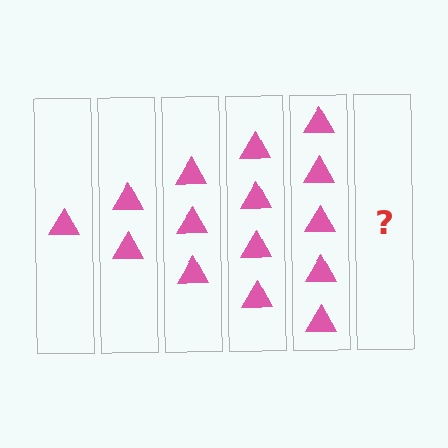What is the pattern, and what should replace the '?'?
The pattern is that each step adds one more triangle. The '?' should be 6 triangles.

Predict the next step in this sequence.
The next step is 6 triangles.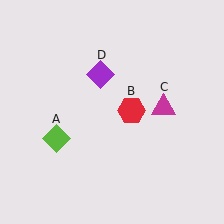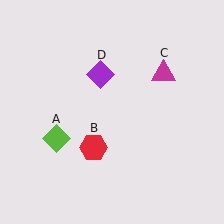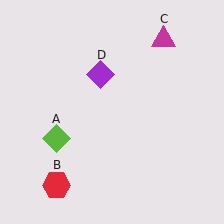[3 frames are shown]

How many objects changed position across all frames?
2 objects changed position: red hexagon (object B), magenta triangle (object C).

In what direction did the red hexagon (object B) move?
The red hexagon (object B) moved down and to the left.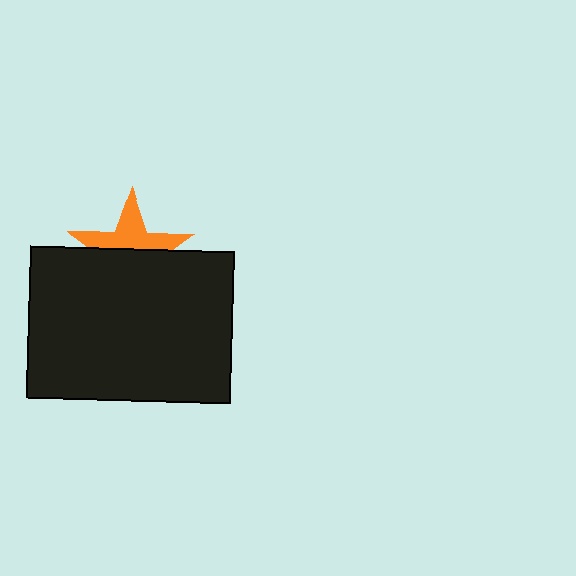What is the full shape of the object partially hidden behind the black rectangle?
The partially hidden object is an orange star.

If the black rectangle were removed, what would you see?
You would see the complete orange star.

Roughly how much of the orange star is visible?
About half of it is visible (roughly 47%).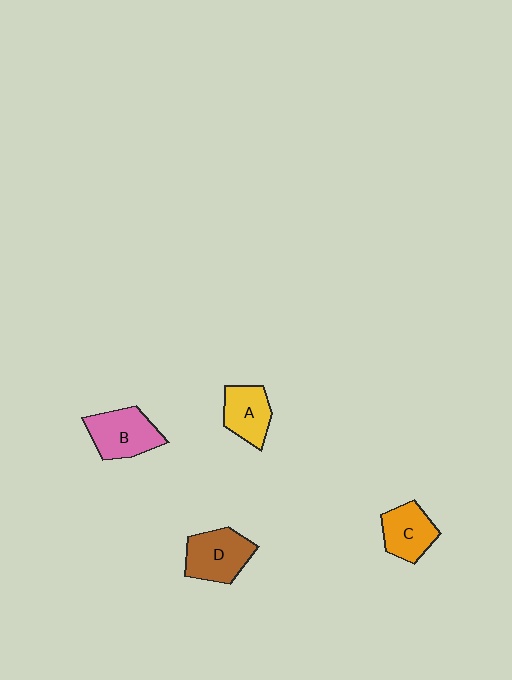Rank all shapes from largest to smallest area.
From largest to smallest: B (pink), D (brown), C (orange), A (yellow).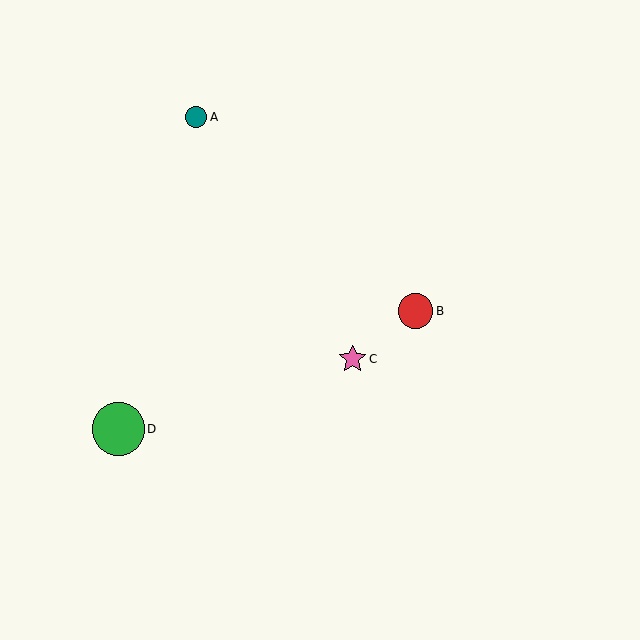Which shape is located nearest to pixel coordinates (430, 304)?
The red circle (labeled B) at (415, 311) is nearest to that location.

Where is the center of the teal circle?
The center of the teal circle is at (196, 117).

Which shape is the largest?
The green circle (labeled D) is the largest.